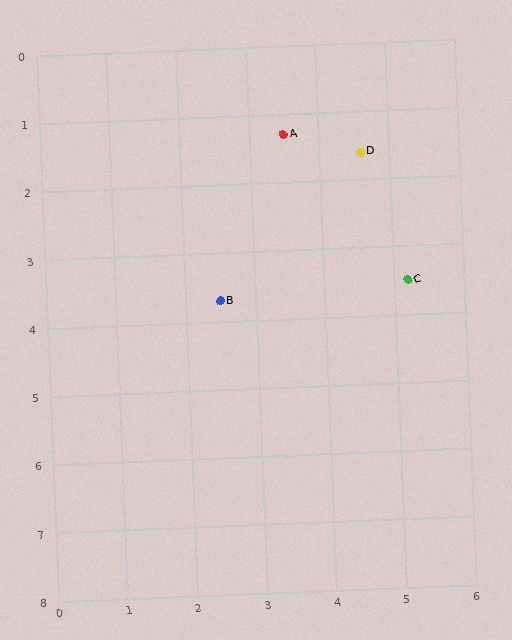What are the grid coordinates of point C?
Point C is at approximately (5.2, 3.5).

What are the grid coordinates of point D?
Point D is at approximately (4.6, 1.6).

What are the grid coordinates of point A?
Point A is at approximately (3.5, 1.3).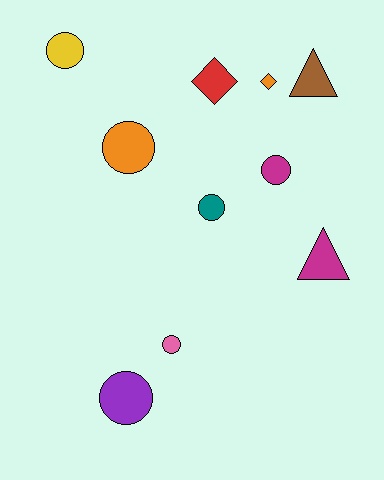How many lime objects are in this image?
There are no lime objects.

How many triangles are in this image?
There are 2 triangles.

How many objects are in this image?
There are 10 objects.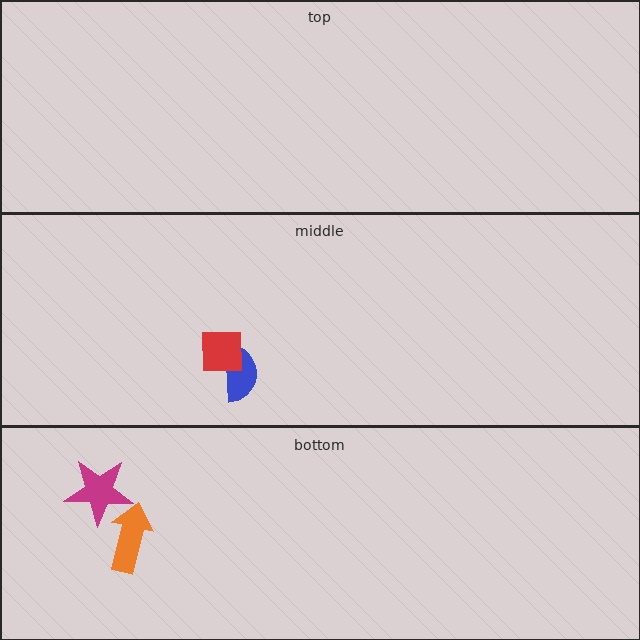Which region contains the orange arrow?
The bottom region.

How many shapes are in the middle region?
2.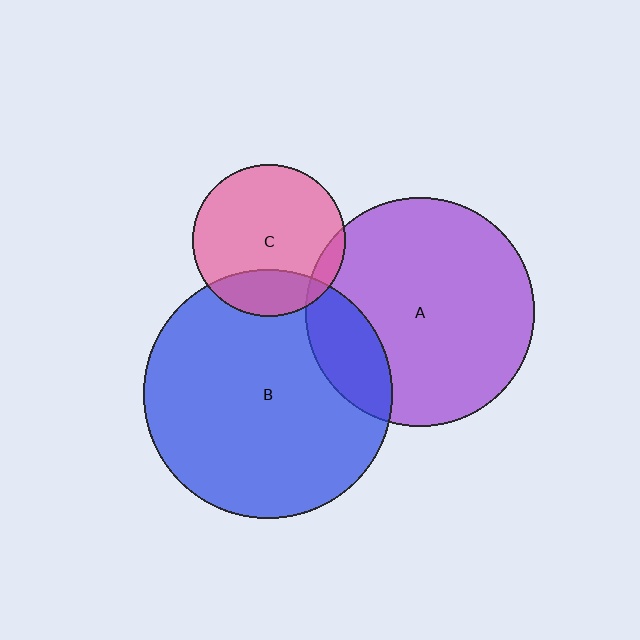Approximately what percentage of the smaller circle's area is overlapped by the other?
Approximately 20%.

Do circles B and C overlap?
Yes.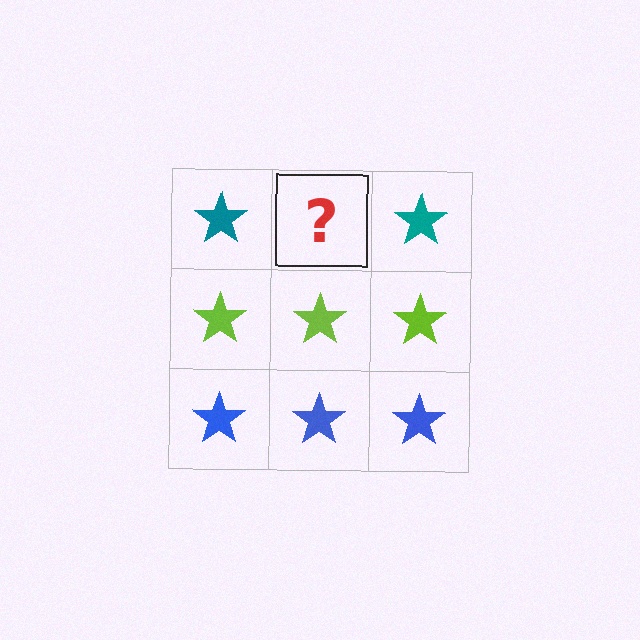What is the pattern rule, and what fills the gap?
The rule is that each row has a consistent color. The gap should be filled with a teal star.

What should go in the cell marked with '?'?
The missing cell should contain a teal star.